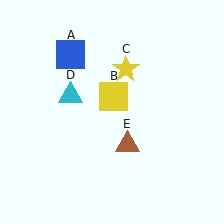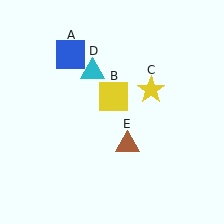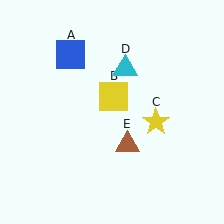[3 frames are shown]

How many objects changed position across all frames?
2 objects changed position: yellow star (object C), cyan triangle (object D).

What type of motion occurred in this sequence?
The yellow star (object C), cyan triangle (object D) rotated clockwise around the center of the scene.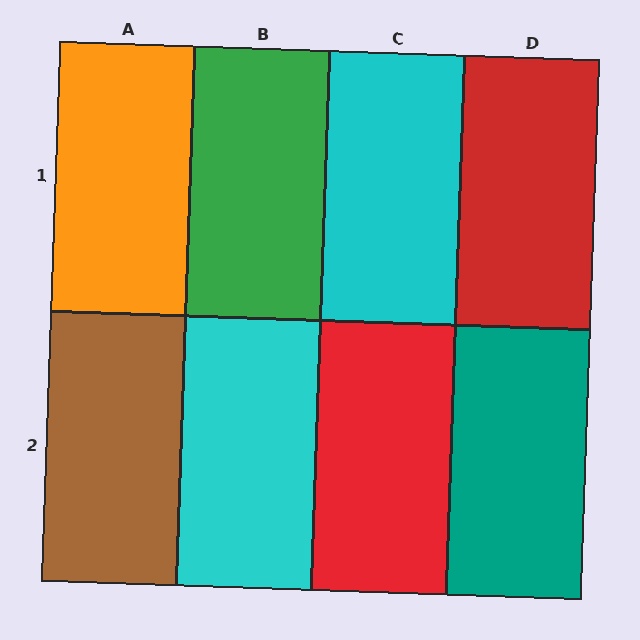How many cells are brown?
1 cell is brown.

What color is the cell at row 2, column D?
Teal.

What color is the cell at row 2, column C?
Red.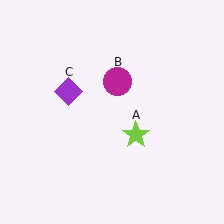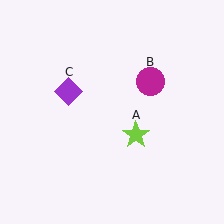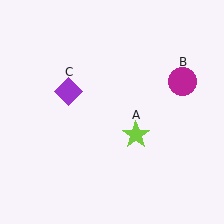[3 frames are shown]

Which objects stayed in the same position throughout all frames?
Lime star (object A) and purple diamond (object C) remained stationary.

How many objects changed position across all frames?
1 object changed position: magenta circle (object B).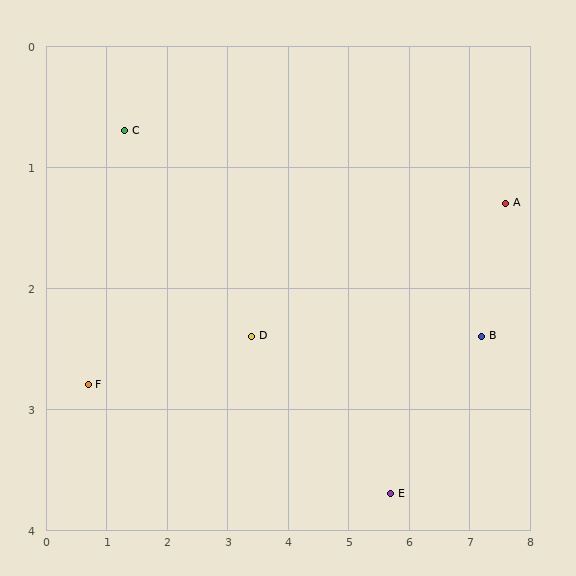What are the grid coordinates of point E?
Point E is at approximately (5.7, 3.7).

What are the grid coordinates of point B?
Point B is at approximately (7.2, 2.4).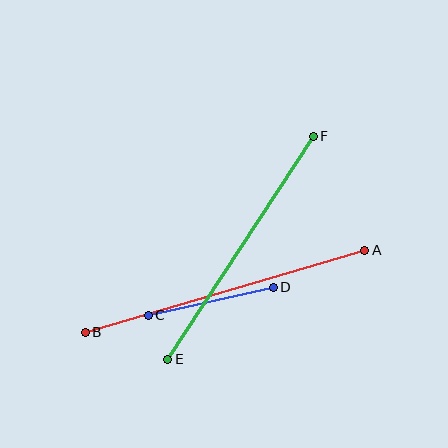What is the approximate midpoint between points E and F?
The midpoint is at approximately (240, 248) pixels.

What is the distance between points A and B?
The distance is approximately 291 pixels.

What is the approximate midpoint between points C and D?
The midpoint is at approximately (211, 301) pixels.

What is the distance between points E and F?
The distance is approximately 266 pixels.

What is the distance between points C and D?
The distance is approximately 128 pixels.